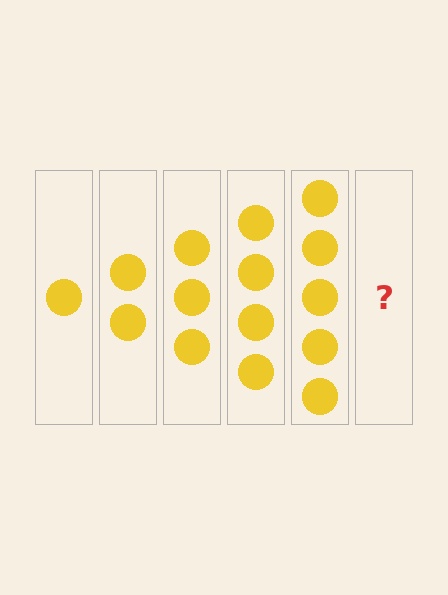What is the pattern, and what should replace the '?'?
The pattern is that each step adds one more circle. The '?' should be 6 circles.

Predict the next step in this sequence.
The next step is 6 circles.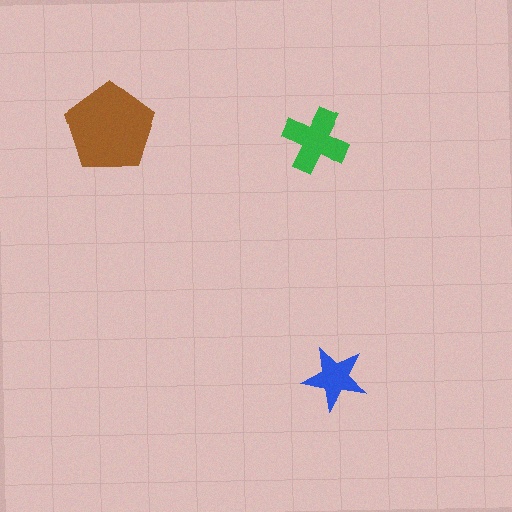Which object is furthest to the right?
The blue star is rightmost.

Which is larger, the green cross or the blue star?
The green cross.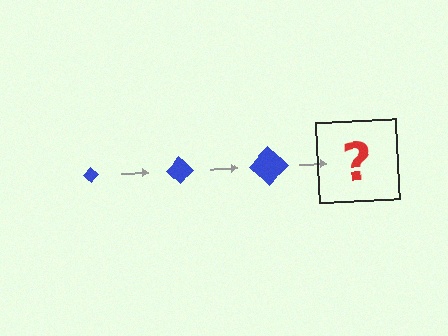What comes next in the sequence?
The next element should be a blue diamond, larger than the previous one.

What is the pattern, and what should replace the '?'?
The pattern is that the diamond gets progressively larger each step. The '?' should be a blue diamond, larger than the previous one.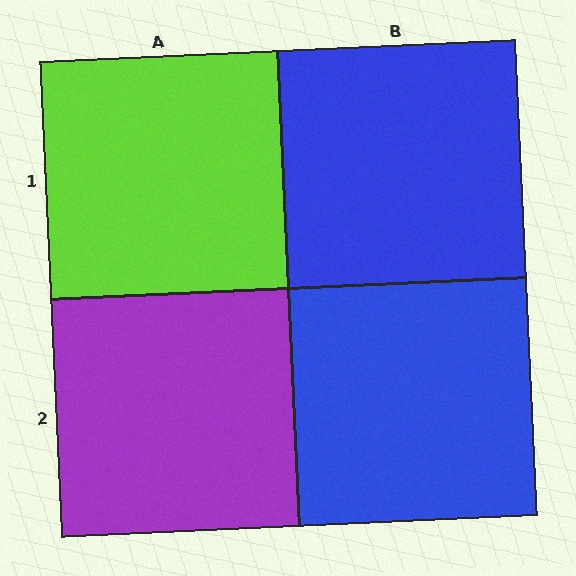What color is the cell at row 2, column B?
Blue.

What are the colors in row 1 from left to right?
Lime, blue.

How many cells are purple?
1 cell is purple.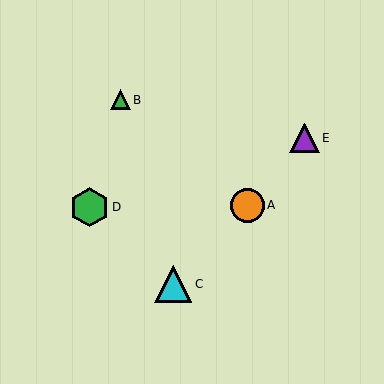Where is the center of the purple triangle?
The center of the purple triangle is at (304, 138).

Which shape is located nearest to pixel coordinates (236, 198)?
The orange circle (labeled A) at (247, 205) is nearest to that location.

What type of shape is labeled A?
Shape A is an orange circle.